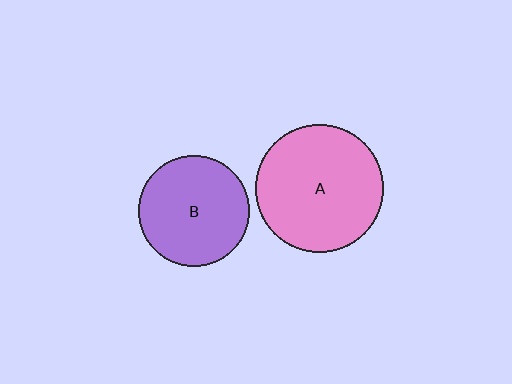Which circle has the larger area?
Circle A (pink).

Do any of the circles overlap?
No, none of the circles overlap.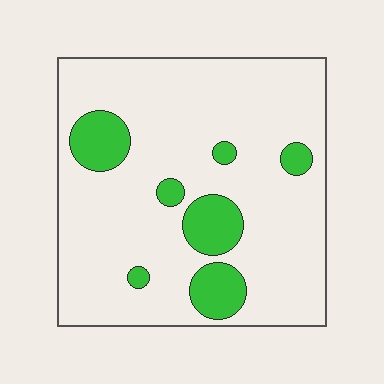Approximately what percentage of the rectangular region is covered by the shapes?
Approximately 15%.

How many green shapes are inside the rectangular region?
7.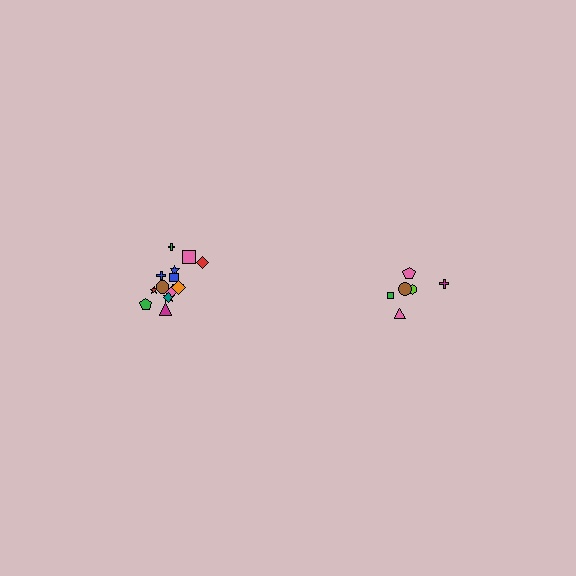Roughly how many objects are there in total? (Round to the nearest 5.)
Roughly 20 objects in total.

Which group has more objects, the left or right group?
The left group.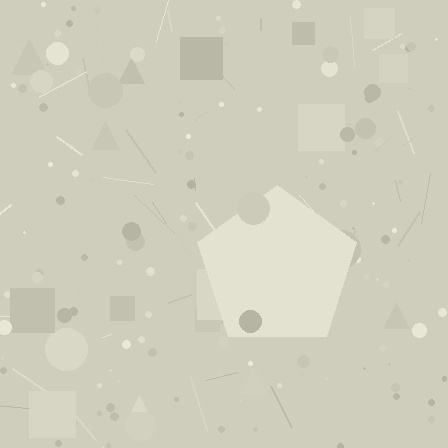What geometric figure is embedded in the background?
A pentagon is embedded in the background.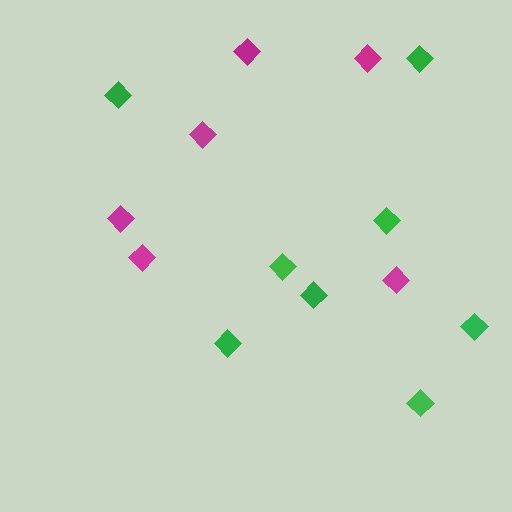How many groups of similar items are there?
There are 2 groups: one group of magenta diamonds (6) and one group of green diamonds (8).